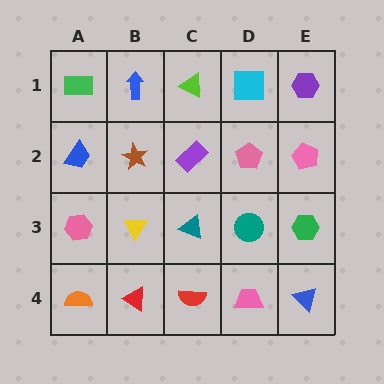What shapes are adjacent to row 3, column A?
A blue trapezoid (row 2, column A), an orange semicircle (row 4, column A), a yellow triangle (row 3, column B).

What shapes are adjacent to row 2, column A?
A green rectangle (row 1, column A), a pink hexagon (row 3, column A), a brown star (row 2, column B).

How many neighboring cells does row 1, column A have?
2.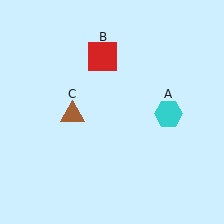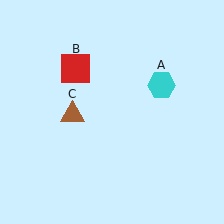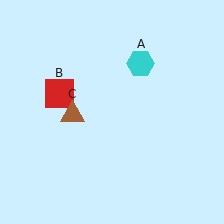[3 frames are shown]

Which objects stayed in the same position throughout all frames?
Brown triangle (object C) remained stationary.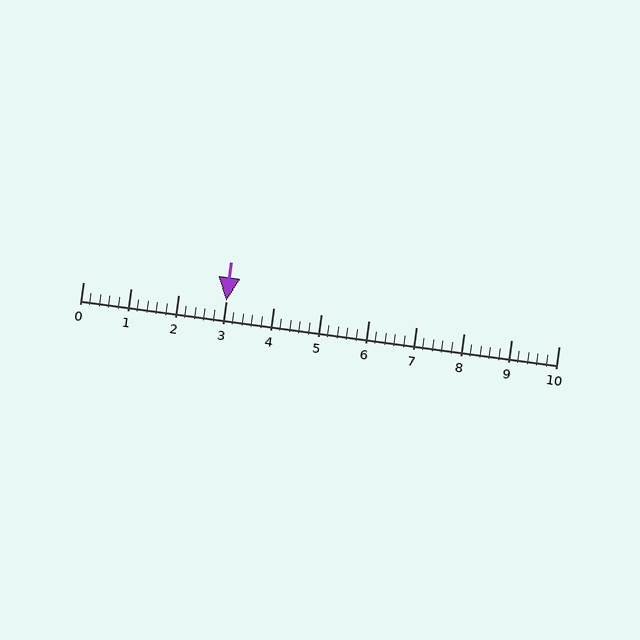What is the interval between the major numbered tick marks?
The major tick marks are spaced 1 units apart.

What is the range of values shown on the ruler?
The ruler shows values from 0 to 10.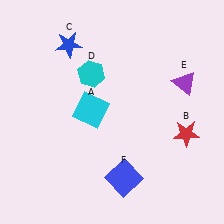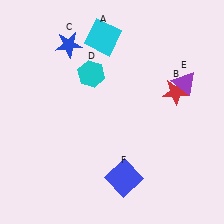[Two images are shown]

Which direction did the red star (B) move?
The red star (B) moved up.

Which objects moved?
The objects that moved are: the cyan square (A), the red star (B).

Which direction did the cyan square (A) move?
The cyan square (A) moved up.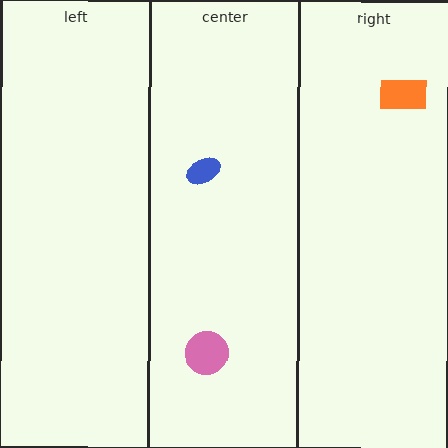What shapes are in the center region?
The pink circle, the blue ellipse.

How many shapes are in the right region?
1.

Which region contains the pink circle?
The center region.